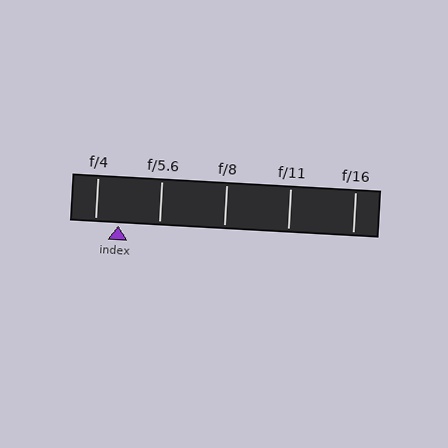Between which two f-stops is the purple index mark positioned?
The index mark is between f/4 and f/5.6.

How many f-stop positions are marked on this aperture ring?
There are 5 f-stop positions marked.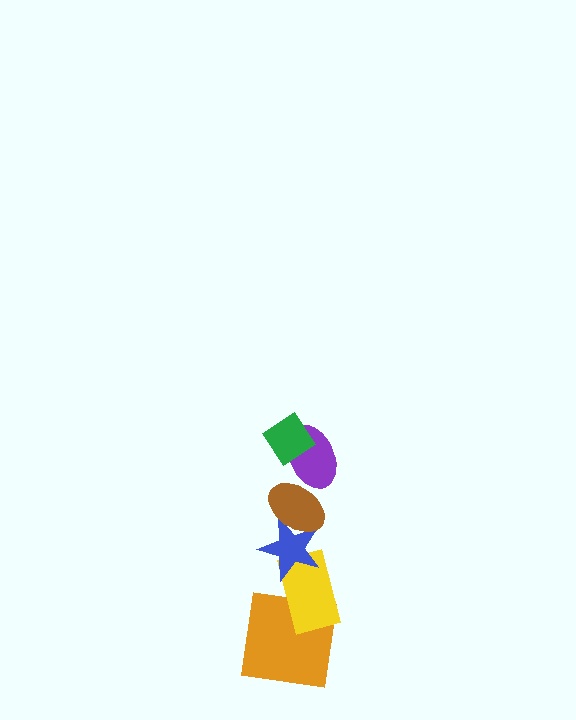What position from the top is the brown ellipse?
The brown ellipse is 3rd from the top.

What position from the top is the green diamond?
The green diamond is 1st from the top.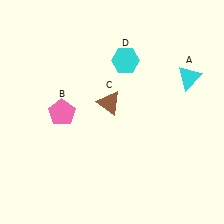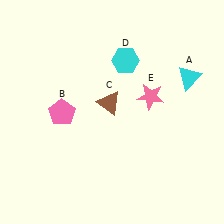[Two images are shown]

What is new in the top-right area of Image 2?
A pink star (E) was added in the top-right area of Image 2.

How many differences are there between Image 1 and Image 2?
There is 1 difference between the two images.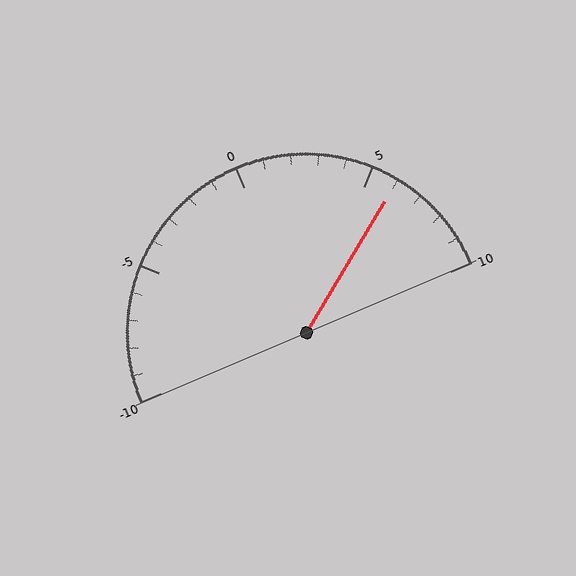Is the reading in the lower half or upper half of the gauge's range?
The reading is in the upper half of the range (-10 to 10).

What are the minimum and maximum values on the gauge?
The gauge ranges from -10 to 10.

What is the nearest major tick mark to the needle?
The nearest major tick mark is 5.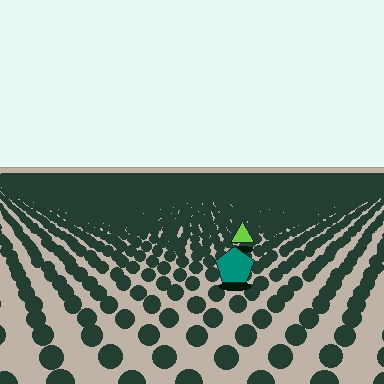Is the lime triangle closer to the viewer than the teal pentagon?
No. The teal pentagon is closer — you can tell from the texture gradient: the ground texture is coarser near it.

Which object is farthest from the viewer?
The lime triangle is farthest from the viewer. It appears smaller and the ground texture around it is denser.